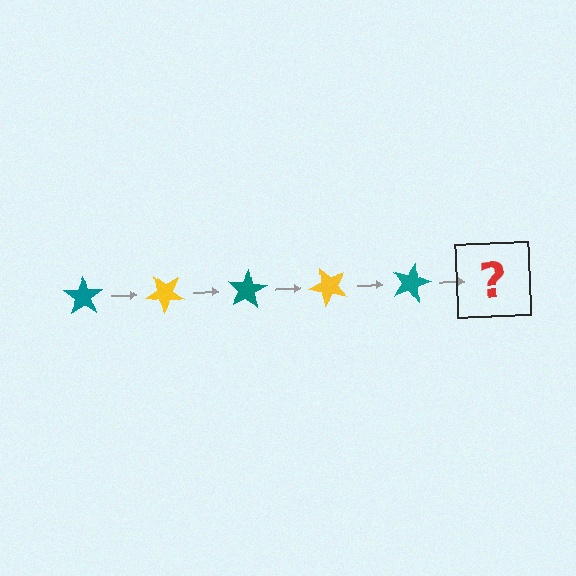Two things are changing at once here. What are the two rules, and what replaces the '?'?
The two rules are that it rotates 40 degrees each step and the color cycles through teal and yellow. The '?' should be a yellow star, rotated 200 degrees from the start.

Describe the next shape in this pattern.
It should be a yellow star, rotated 200 degrees from the start.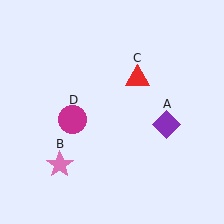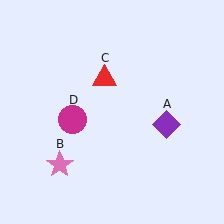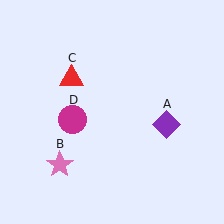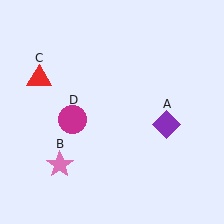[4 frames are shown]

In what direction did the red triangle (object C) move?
The red triangle (object C) moved left.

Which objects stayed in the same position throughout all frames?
Purple diamond (object A) and pink star (object B) and magenta circle (object D) remained stationary.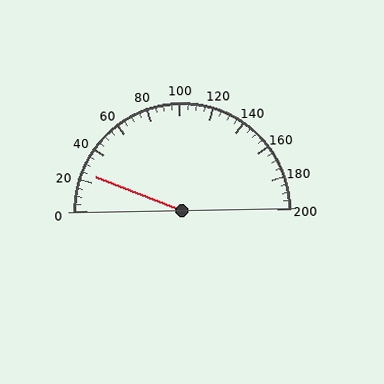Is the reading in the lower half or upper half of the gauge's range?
The reading is in the lower half of the range (0 to 200).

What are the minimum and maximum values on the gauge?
The gauge ranges from 0 to 200.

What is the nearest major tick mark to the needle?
The nearest major tick mark is 20.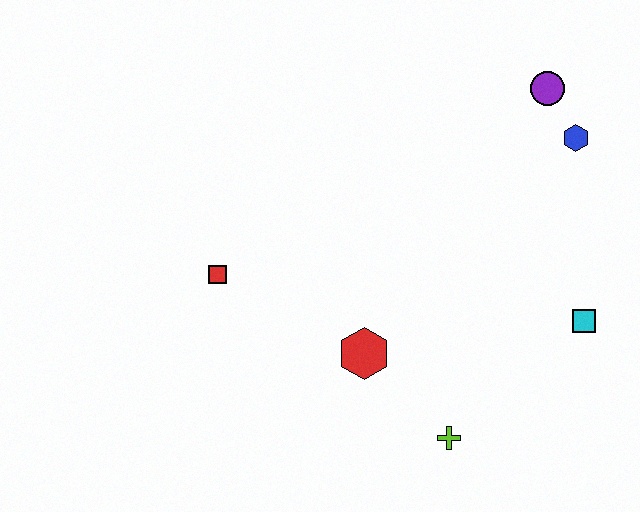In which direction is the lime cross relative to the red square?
The lime cross is to the right of the red square.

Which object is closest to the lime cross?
The red hexagon is closest to the lime cross.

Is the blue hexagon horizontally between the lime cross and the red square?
No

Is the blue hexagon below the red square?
No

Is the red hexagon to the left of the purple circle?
Yes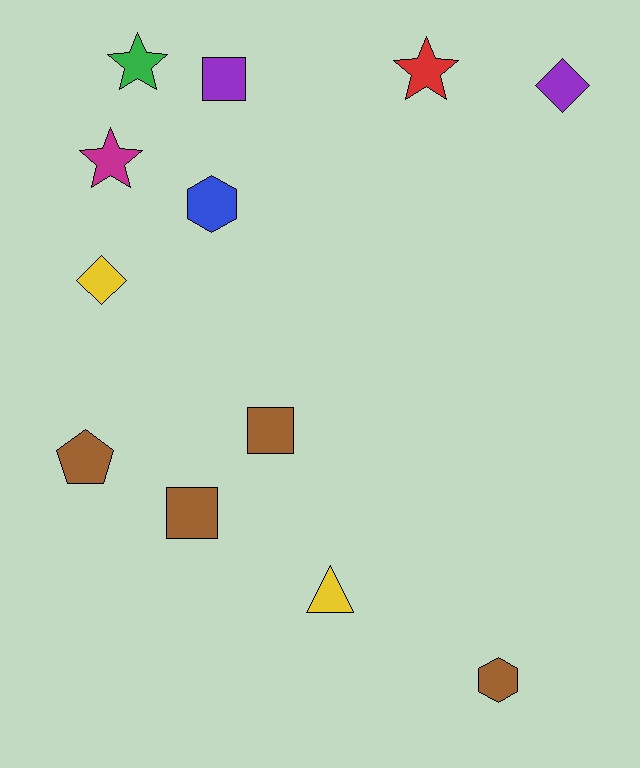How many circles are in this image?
There are no circles.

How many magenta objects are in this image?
There is 1 magenta object.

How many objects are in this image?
There are 12 objects.